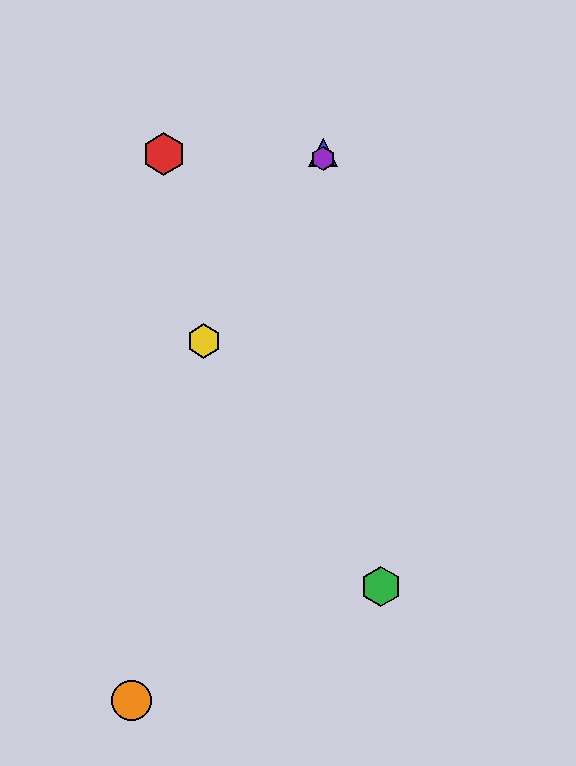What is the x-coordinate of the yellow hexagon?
The yellow hexagon is at x≈204.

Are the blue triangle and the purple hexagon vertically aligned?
Yes, both are at x≈323.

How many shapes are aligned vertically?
2 shapes (the blue triangle, the purple hexagon) are aligned vertically.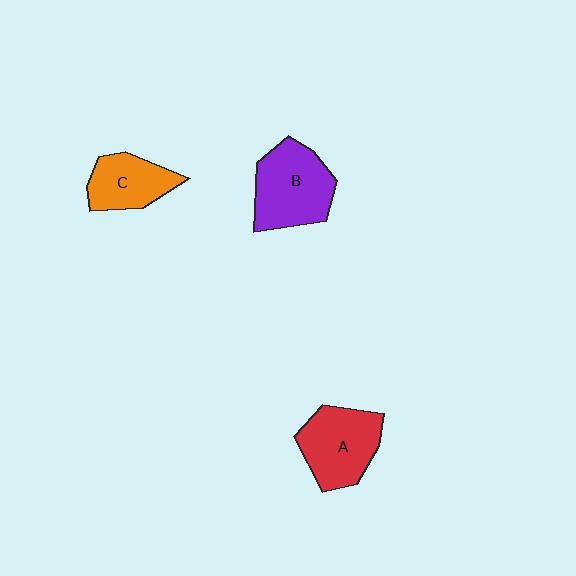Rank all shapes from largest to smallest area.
From largest to smallest: B (purple), A (red), C (orange).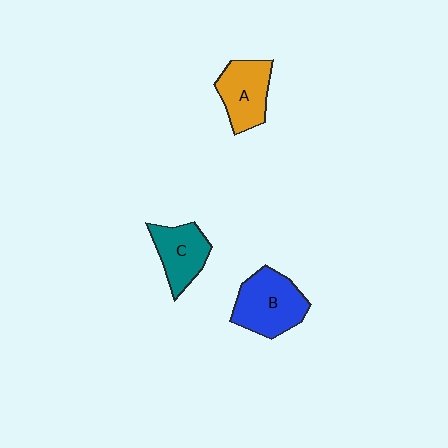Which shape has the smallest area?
Shape C (teal).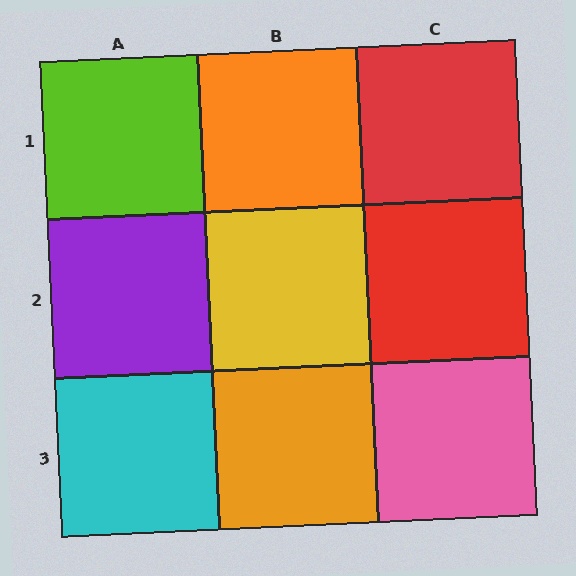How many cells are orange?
2 cells are orange.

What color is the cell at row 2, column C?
Red.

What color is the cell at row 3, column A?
Cyan.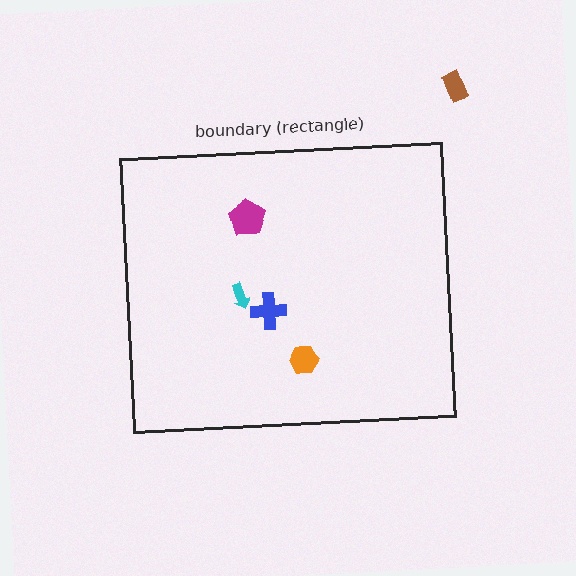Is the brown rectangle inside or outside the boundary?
Outside.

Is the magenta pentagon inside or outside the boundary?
Inside.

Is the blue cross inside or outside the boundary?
Inside.